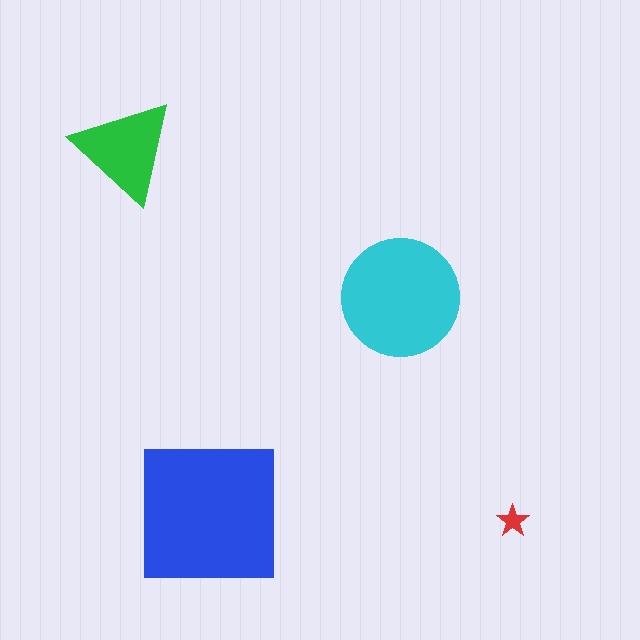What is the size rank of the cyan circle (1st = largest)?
2nd.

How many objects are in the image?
There are 4 objects in the image.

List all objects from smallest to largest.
The red star, the green triangle, the cyan circle, the blue square.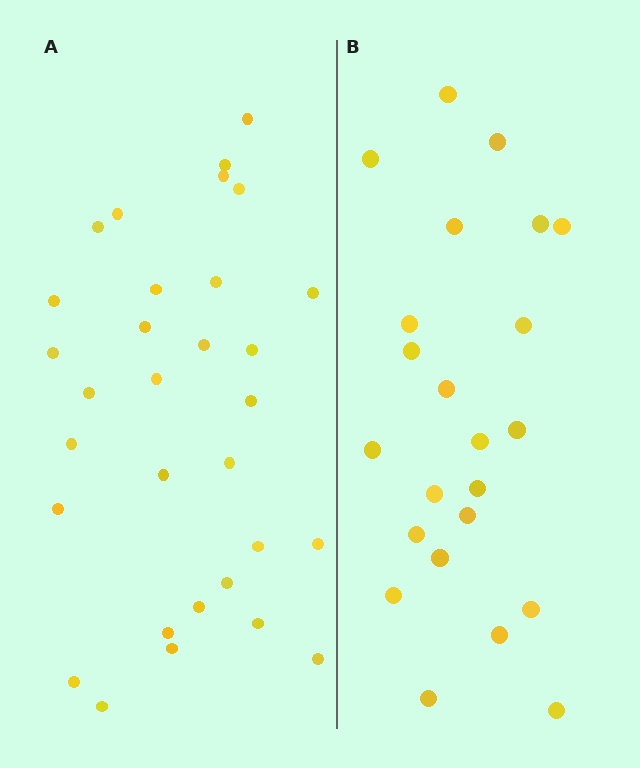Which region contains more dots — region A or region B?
Region A (the left region) has more dots.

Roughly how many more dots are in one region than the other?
Region A has roughly 8 or so more dots than region B.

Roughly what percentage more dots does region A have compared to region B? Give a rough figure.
About 35% more.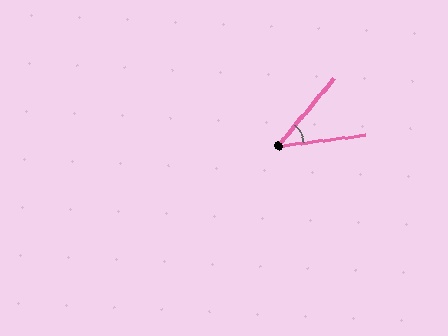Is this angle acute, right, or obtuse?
It is acute.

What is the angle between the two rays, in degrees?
Approximately 43 degrees.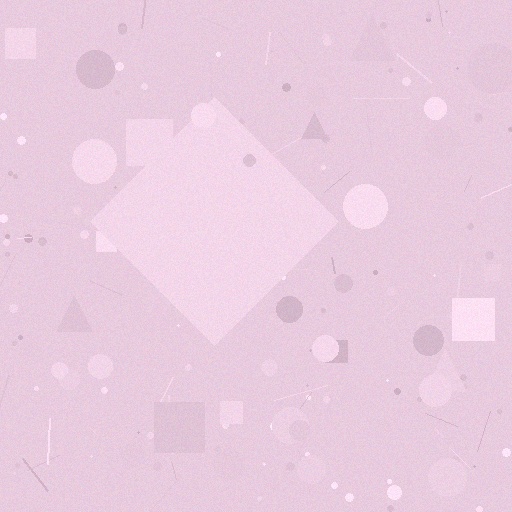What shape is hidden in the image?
A diamond is hidden in the image.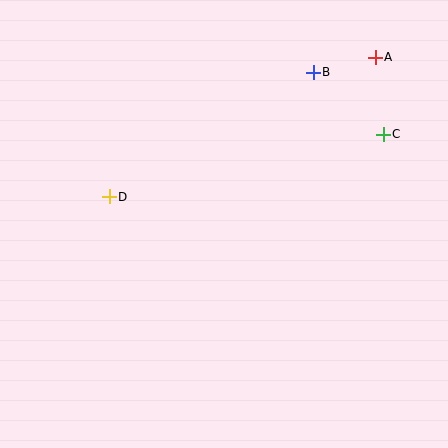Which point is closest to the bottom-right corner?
Point C is closest to the bottom-right corner.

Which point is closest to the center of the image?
Point D at (109, 197) is closest to the center.